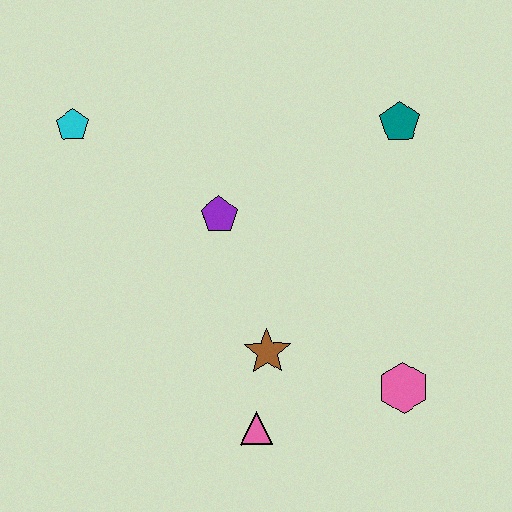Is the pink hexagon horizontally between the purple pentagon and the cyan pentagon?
No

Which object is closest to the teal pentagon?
The purple pentagon is closest to the teal pentagon.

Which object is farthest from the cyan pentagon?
The pink hexagon is farthest from the cyan pentagon.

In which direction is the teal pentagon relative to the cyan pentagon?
The teal pentagon is to the right of the cyan pentagon.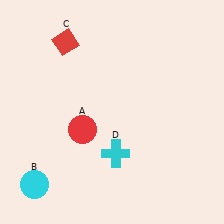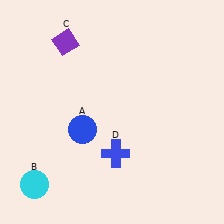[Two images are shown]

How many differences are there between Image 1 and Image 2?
There are 3 differences between the two images.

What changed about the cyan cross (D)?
In Image 1, D is cyan. In Image 2, it changed to blue.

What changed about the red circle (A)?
In Image 1, A is red. In Image 2, it changed to blue.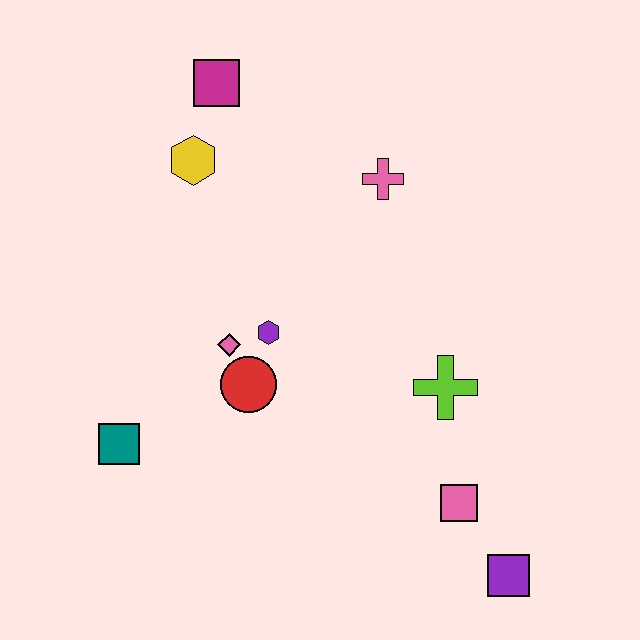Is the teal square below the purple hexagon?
Yes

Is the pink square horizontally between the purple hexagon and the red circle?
No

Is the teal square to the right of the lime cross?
No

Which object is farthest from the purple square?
The magenta square is farthest from the purple square.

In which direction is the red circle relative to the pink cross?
The red circle is below the pink cross.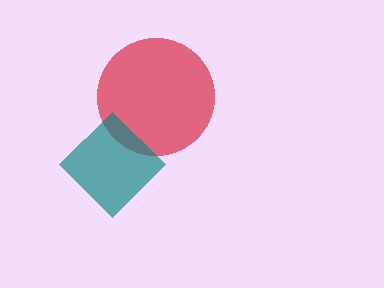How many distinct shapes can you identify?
There are 2 distinct shapes: a red circle, a teal diamond.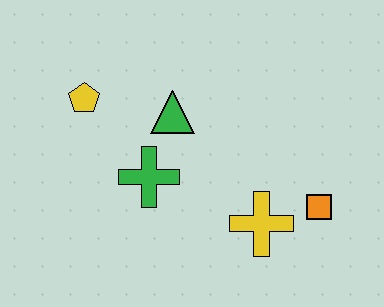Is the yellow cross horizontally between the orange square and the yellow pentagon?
Yes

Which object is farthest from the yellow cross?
The yellow pentagon is farthest from the yellow cross.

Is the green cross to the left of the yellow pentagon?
No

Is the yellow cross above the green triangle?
No